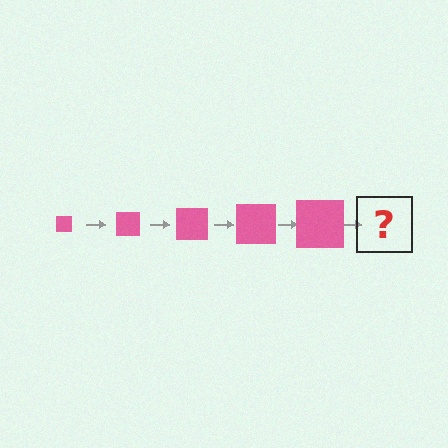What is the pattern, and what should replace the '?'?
The pattern is that the square gets progressively larger each step. The '?' should be a pink square, larger than the previous one.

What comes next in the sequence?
The next element should be a pink square, larger than the previous one.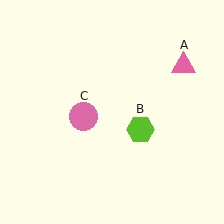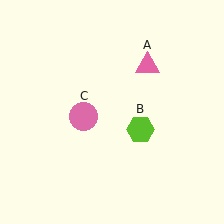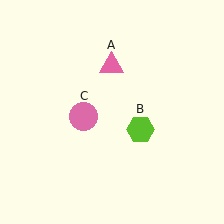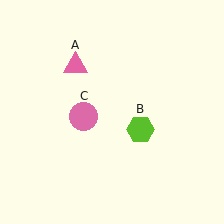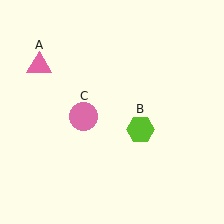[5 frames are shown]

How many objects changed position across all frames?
1 object changed position: pink triangle (object A).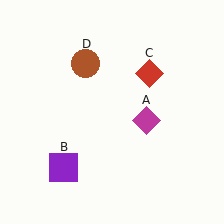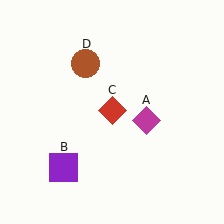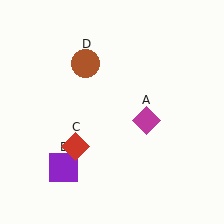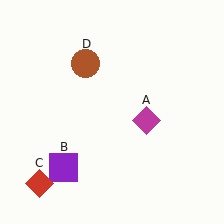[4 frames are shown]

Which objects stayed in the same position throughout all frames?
Magenta diamond (object A) and purple square (object B) and brown circle (object D) remained stationary.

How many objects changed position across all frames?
1 object changed position: red diamond (object C).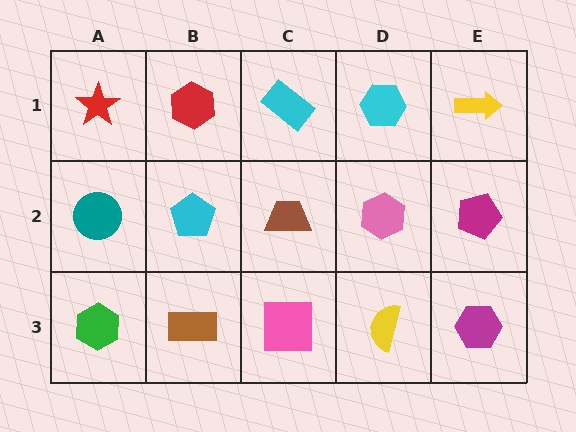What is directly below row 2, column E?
A magenta hexagon.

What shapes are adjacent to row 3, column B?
A cyan pentagon (row 2, column B), a green hexagon (row 3, column A), a pink square (row 3, column C).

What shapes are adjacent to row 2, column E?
A yellow arrow (row 1, column E), a magenta hexagon (row 3, column E), a pink hexagon (row 2, column D).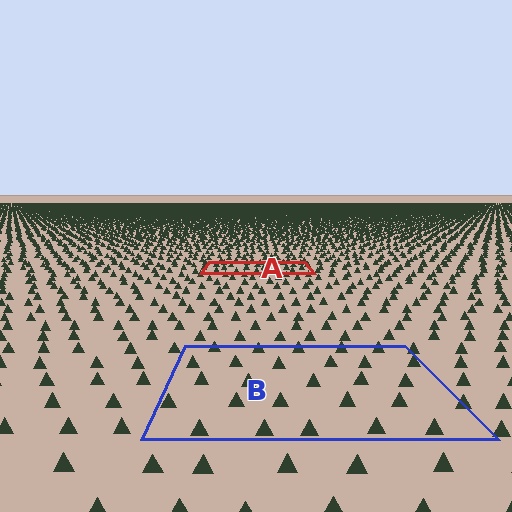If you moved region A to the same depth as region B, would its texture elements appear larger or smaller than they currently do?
They would appear larger. At a closer depth, the same texture elements are projected at a bigger on-screen size.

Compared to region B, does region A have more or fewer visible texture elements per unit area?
Region A has more texture elements per unit area — they are packed more densely because it is farther away.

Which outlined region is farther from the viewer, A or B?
Region A is farther from the viewer — the texture elements inside it appear smaller and more densely packed.